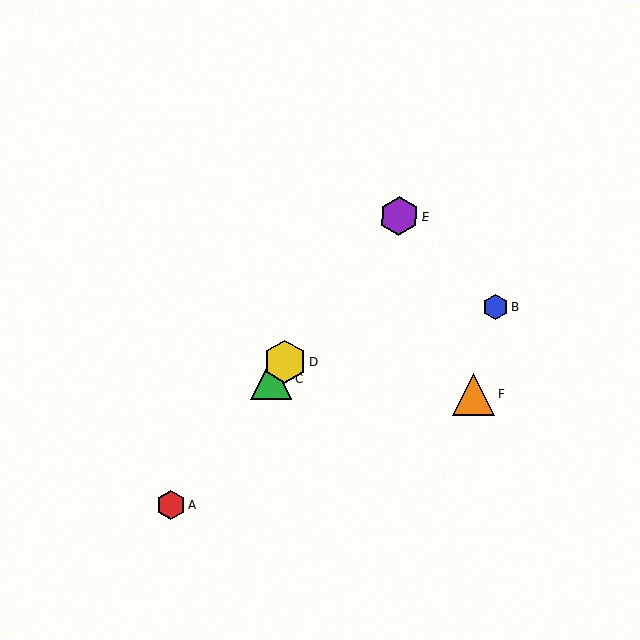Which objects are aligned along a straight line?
Objects A, C, D, E are aligned along a straight line.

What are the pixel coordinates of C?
Object C is at (271, 379).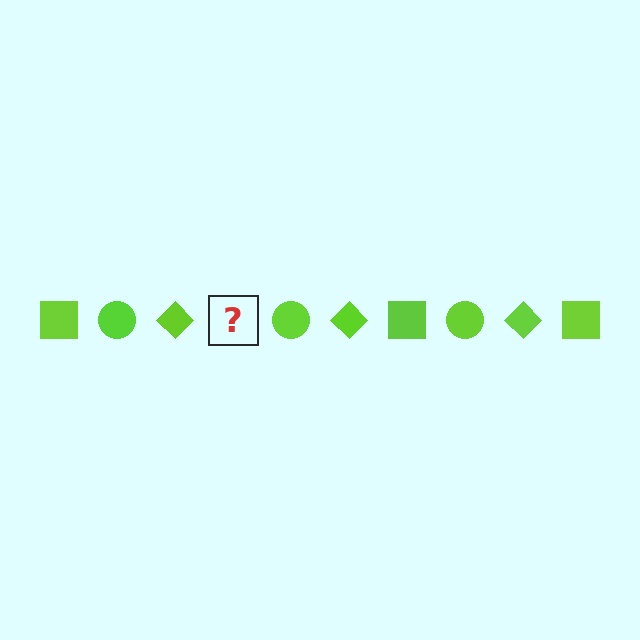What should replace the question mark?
The question mark should be replaced with a lime square.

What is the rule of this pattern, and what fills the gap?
The rule is that the pattern cycles through square, circle, diamond shapes in lime. The gap should be filled with a lime square.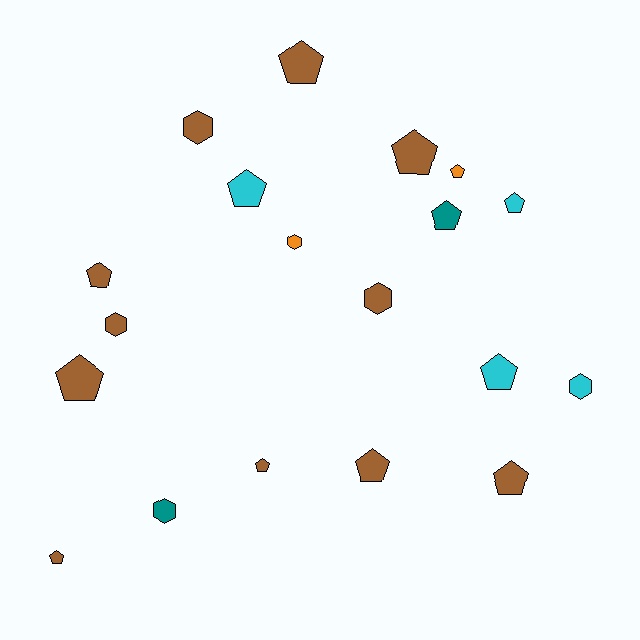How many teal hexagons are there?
There is 1 teal hexagon.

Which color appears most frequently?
Brown, with 11 objects.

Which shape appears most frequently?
Pentagon, with 13 objects.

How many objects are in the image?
There are 19 objects.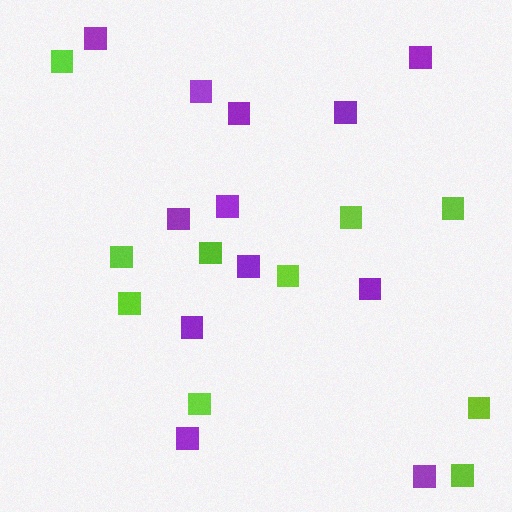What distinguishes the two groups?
There are 2 groups: one group of purple squares (12) and one group of lime squares (10).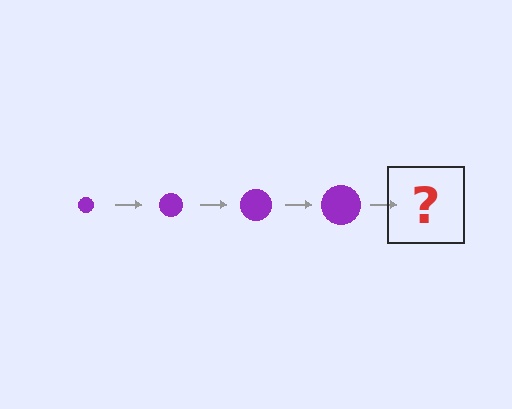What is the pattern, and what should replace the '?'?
The pattern is that the circle gets progressively larger each step. The '?' should be a purple circle, larger than the previous one.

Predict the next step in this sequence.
The next step is a purple circle, larger than the previous one.